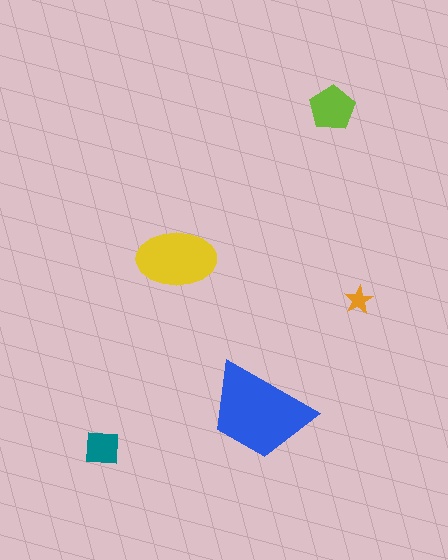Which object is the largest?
The blue trapezoid.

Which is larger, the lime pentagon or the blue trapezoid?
The blue trapezoid.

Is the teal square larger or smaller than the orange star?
Larger.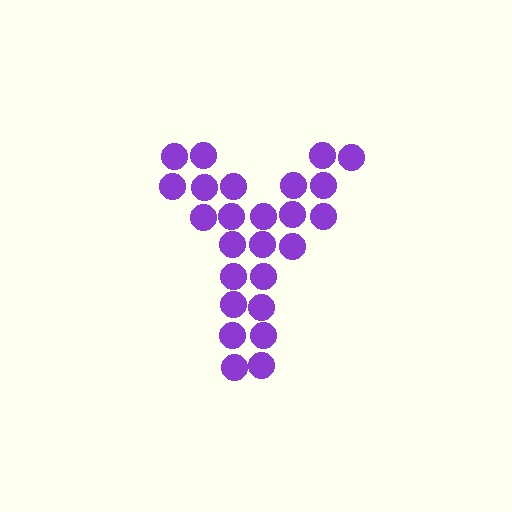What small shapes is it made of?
It is made of small circles.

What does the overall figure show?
The overall figure shows the letter Y.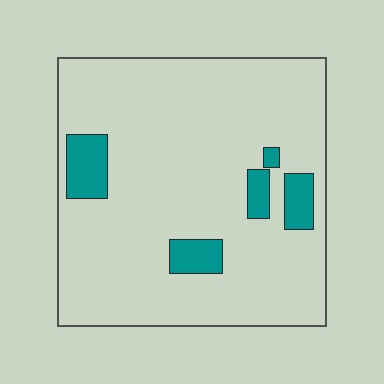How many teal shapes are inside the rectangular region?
5.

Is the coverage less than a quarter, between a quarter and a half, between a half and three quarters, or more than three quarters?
Less than a quarter.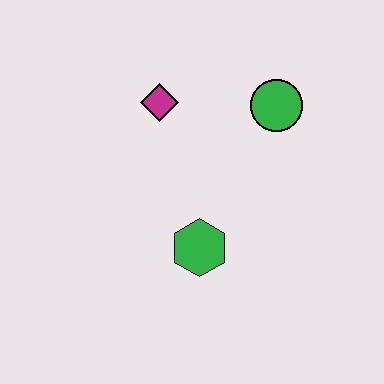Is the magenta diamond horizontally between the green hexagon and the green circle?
No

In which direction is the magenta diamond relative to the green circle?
The magenta diamond is to the left of the green circle.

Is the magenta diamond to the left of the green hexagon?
Yes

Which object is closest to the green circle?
The magenta diamond is closest to the green circle.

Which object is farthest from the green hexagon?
The green circle is farthest from the green hexagon.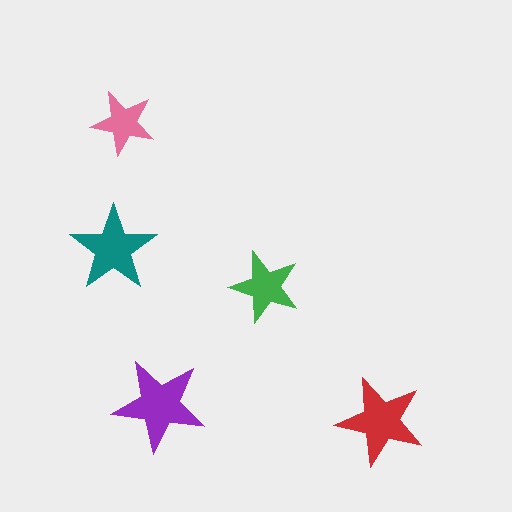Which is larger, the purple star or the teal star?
The purple one.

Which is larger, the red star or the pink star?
The red one.